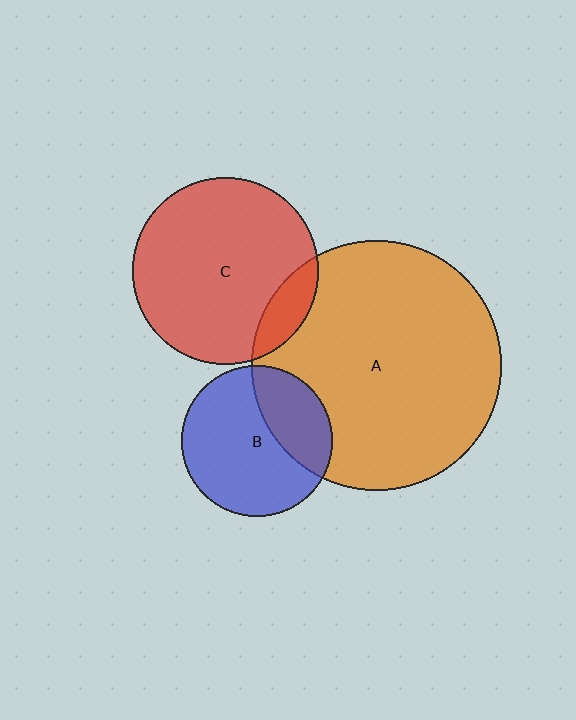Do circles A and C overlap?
Yes.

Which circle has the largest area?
Circle A (orange).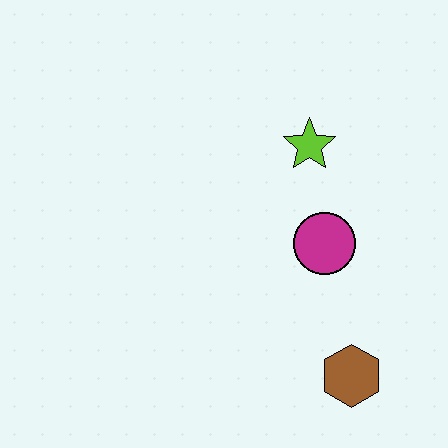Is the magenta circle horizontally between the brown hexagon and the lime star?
Yes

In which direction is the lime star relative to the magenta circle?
The lime star is above the magenta circle.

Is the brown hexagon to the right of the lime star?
Yes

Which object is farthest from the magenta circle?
The brown hexagon is farthest from the magenta circle.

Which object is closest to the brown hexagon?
The magenta circle is closest to the brown hexagon.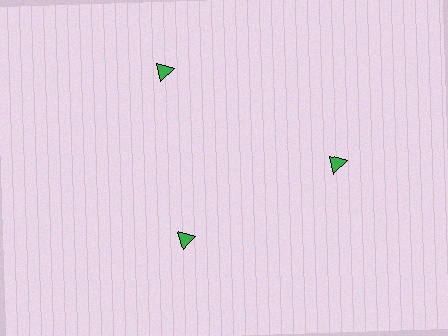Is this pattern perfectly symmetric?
No. The 3 green triangles are arranged in a ring, but one element near the 7 o'clock position is pulled inward toward the center, breaking the 3-fold rotational symmetry.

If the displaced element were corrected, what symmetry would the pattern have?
It would have 3-fold rotational symmetry — the pattern would map onto itself every 120 degrees.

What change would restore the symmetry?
The symmetry would be restored by moving it outward, back onto the ring so that all 3 triangles sit at equal angles and equal distance from the center.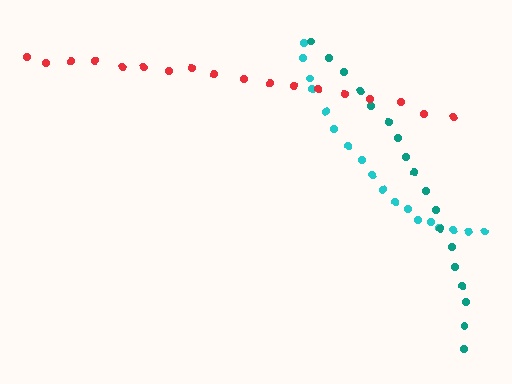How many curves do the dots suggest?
There are 3 distinct paths.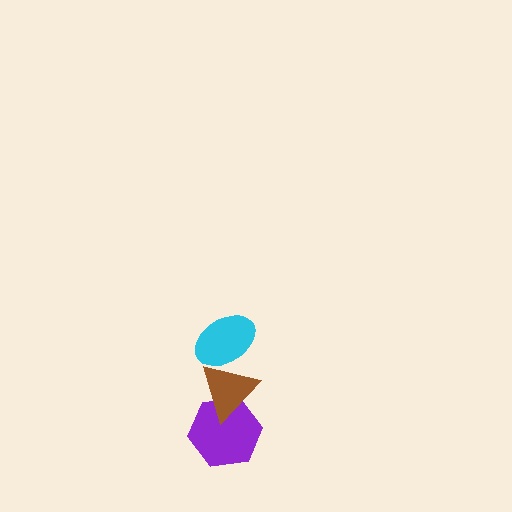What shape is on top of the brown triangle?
The cyan ellipse is on top of the brown triangle.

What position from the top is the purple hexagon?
The purple hexagon is 3rd from the top.